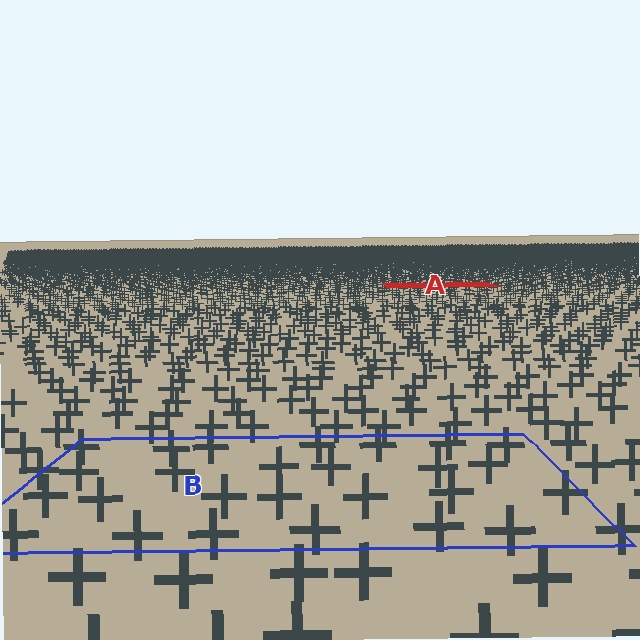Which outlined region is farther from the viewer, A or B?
Region A is farther from the viewer — the texture elements inside it appear smaller and more densely packed.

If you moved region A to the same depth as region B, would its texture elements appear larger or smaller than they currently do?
They would appear larger. At a closer depth, the same texture elements are projected at a bigger on-screen size.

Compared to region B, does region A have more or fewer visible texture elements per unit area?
Region A has more texture elements per unit area — they are packed more densely because it is farther away.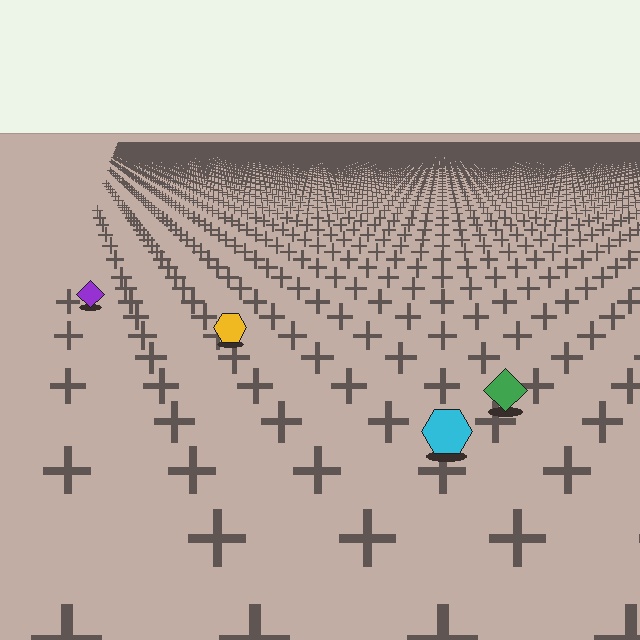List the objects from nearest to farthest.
From nearest to farthest: the cyan hexagon, the green diamond, the yellow hexagon, the purple diamond.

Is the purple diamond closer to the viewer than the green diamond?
No. The green diamond is closer — you can tell from the texture gradient: the ground texture is coarser near it.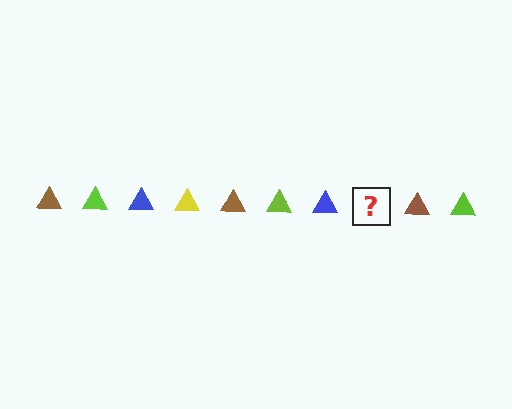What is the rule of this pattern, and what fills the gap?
The rule is that the pattern cycles through brown, lime, blue, yellow triangles. The gap should be filled with a yellow triangle.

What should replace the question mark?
The question mark should be replaced with a yellow triangle.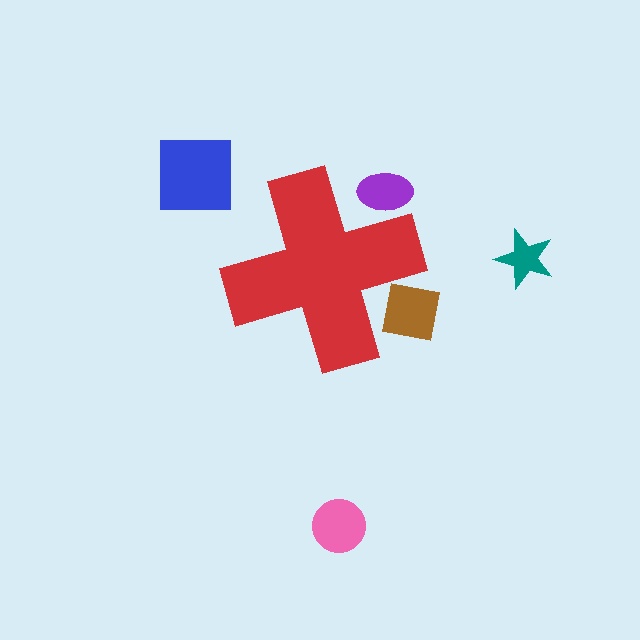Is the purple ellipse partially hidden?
Yes, the purple ellipse is partially hidden behind the red cross.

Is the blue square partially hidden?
No, the blue square is fully visible.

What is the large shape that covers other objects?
A red cross.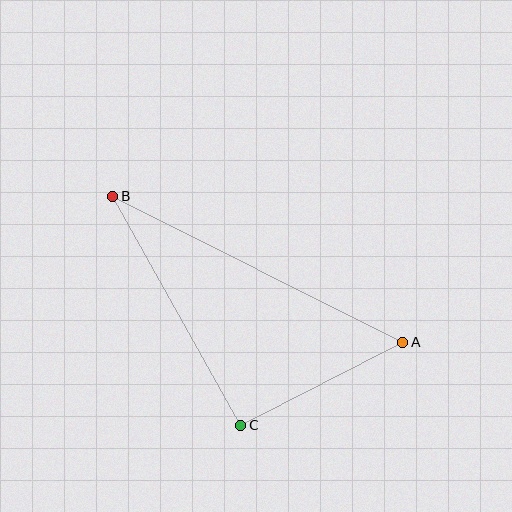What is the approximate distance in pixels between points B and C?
The distance between B and C is approximately 263 pixels.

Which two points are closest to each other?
Points A and C are closest to each other.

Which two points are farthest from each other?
Points A and B are farthest from each other.